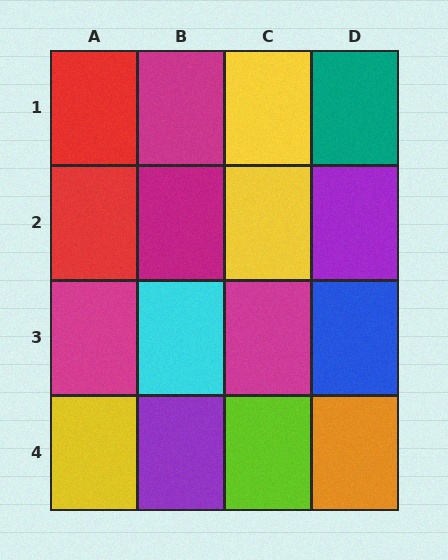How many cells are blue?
1 cell is blue.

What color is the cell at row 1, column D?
Teal.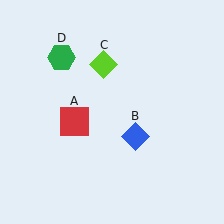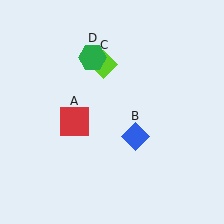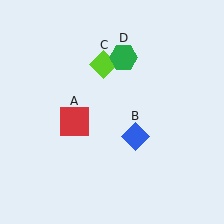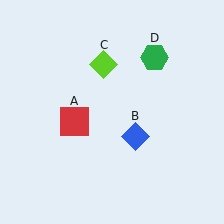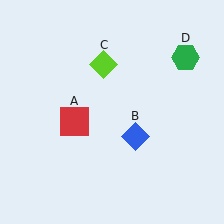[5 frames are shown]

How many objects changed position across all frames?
1 object changed position: green hexagon (object D).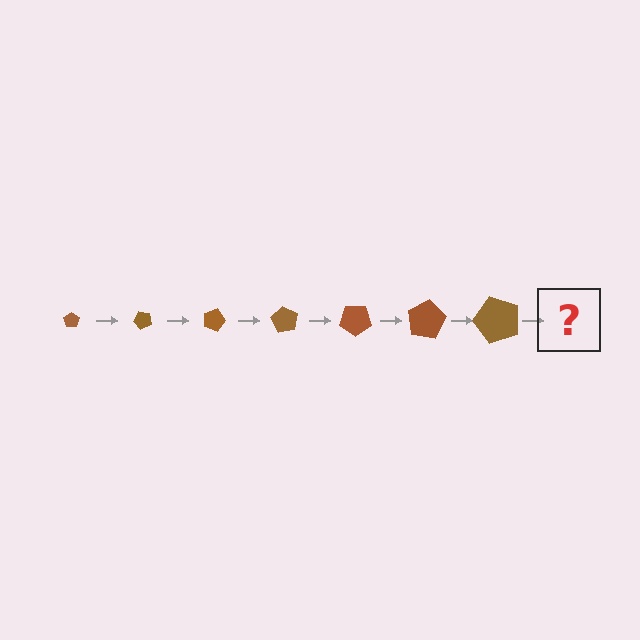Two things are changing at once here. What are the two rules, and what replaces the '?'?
The two rules are that the pentagon grows larger each step and it rotates 45 degrees each step. The '?' should be a pentagon, larger than the previous one and rotated 315 degrees from the start.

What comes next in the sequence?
The next element should be a pentagon, larger than the previous one and rotated 315 degrees from the start.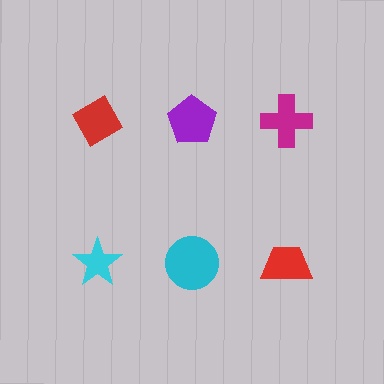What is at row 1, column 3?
A magenta cross.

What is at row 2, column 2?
A cyan circle.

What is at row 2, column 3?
A red trapezoid.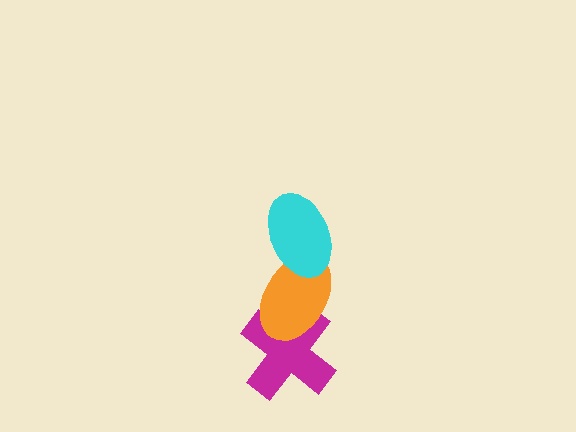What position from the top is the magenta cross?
The magenta cross is 3rd from the top.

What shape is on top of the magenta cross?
The orange ellipse is on top of the magenta cross.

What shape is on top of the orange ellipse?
The cyan ellipse is on top of the orange ellipse.